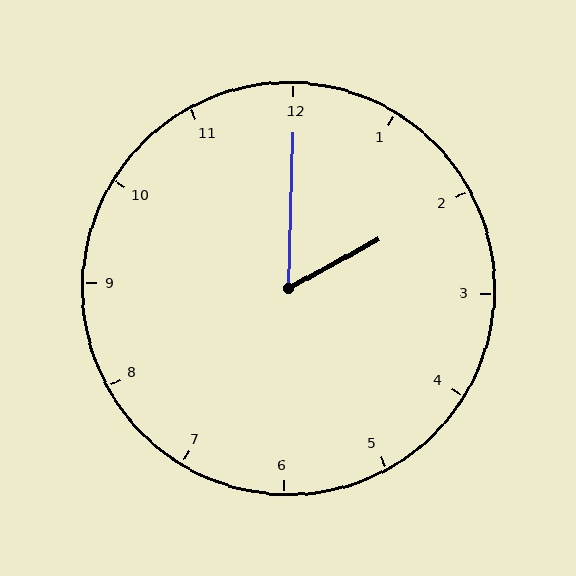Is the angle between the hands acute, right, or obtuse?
It is acute.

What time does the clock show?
2:00.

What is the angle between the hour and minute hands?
Approximately 60 degrees.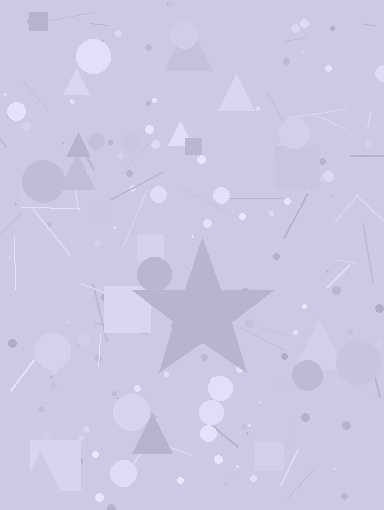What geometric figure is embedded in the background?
A star is embedded in the background.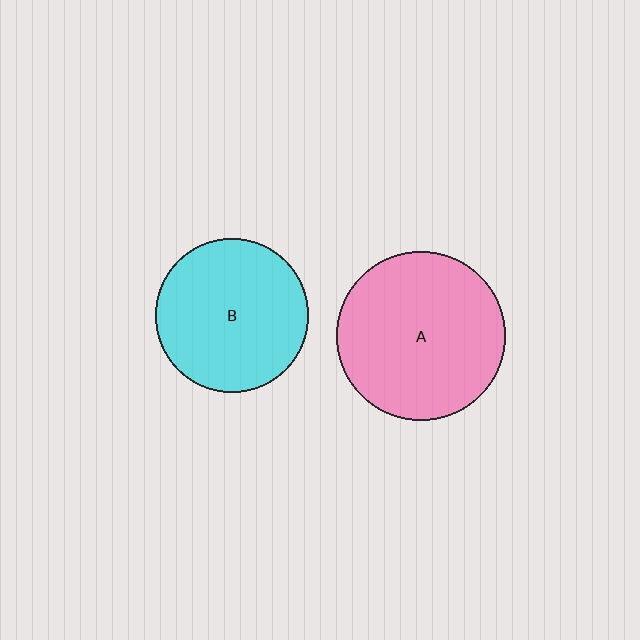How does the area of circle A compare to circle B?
Approximately 1.2 times.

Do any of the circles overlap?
No, none of the circles overlap.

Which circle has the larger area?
Circle A (pink).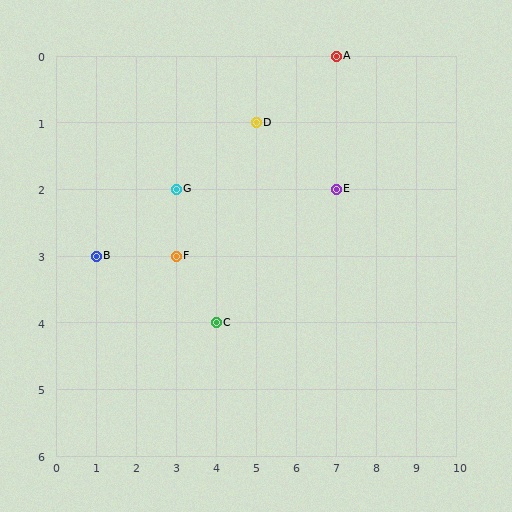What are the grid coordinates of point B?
Point B is at grid coordinates (1, 3).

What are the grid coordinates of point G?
Point G is at grid coordinates (3, 2).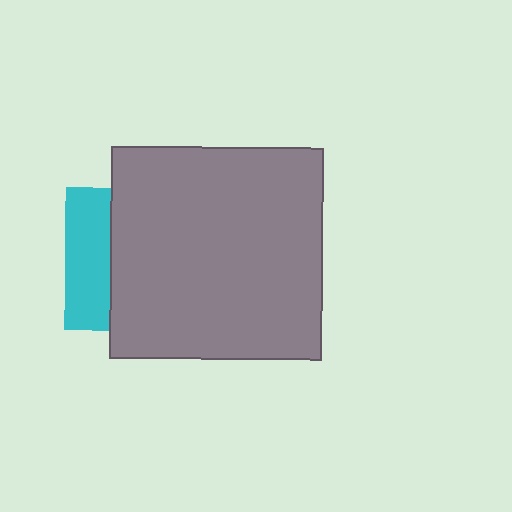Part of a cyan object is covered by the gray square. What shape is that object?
It is a square.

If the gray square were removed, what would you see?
You would see the complete cyan square.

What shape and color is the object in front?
The object in front is a gray square.